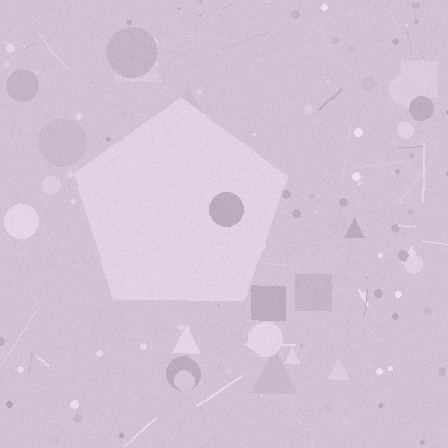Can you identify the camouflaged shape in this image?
The camouflaged shape is a pentagon.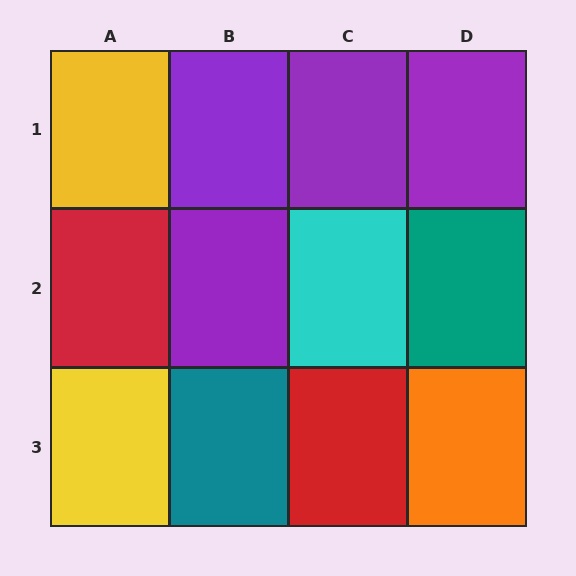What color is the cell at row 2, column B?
Purple.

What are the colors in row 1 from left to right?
Yellow, purple, purple, purple.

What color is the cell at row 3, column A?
Yellow.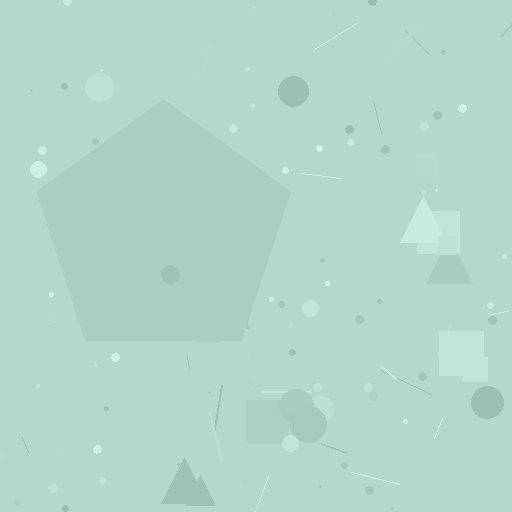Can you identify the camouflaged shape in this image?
The camouflaged shape is a pentagon.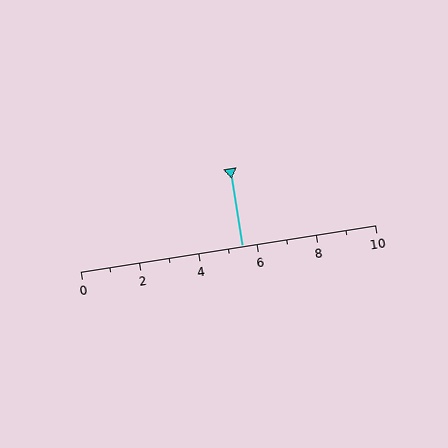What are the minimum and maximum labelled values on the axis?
The axis runs from 0 to 10.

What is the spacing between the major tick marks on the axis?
The major ticks are spaced 2 apart.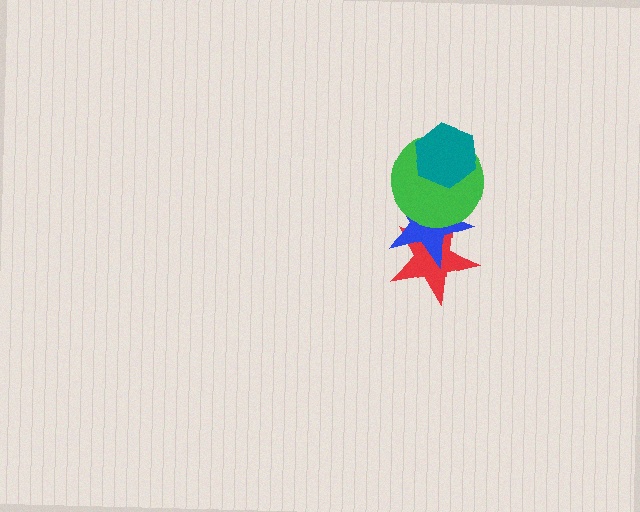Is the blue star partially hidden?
Yes, it is partially covered by another shape.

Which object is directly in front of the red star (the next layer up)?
The blue star is directly in front of the red star.